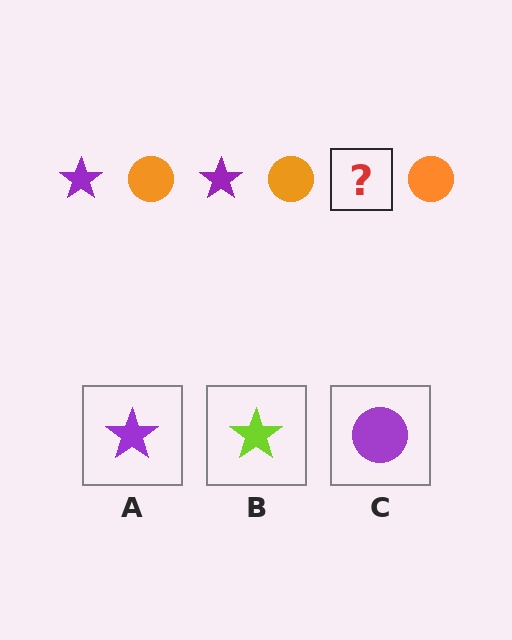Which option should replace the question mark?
Option A.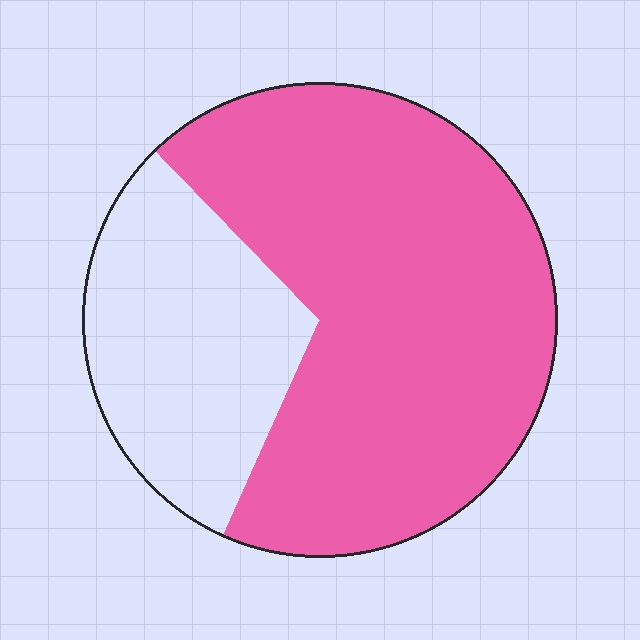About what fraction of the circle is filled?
About two thirds (2/3).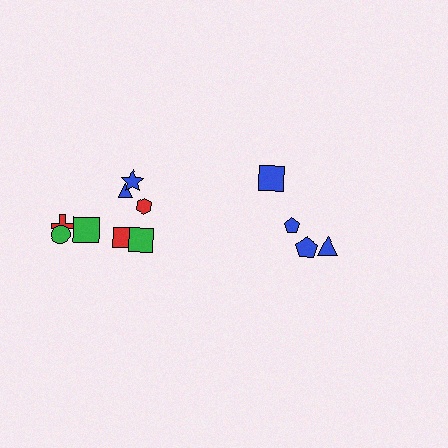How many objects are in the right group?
There are 4 objects.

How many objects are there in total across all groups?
There are 12 objects.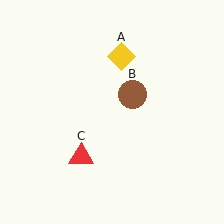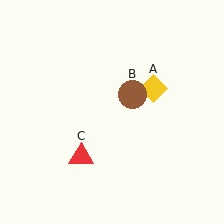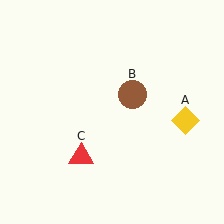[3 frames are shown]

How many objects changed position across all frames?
1 object changed position: yellow diamond (object A).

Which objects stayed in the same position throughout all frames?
Brown circle (object B) and red triangle (object C) remained stationary.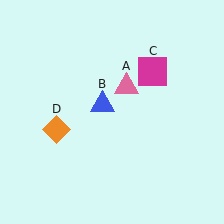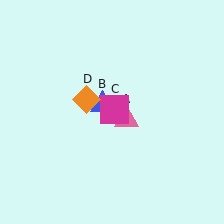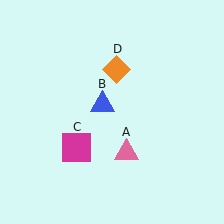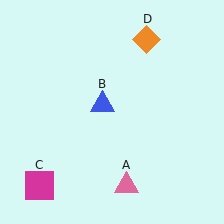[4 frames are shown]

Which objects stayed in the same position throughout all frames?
Blue triangle (object B) remained stationary.